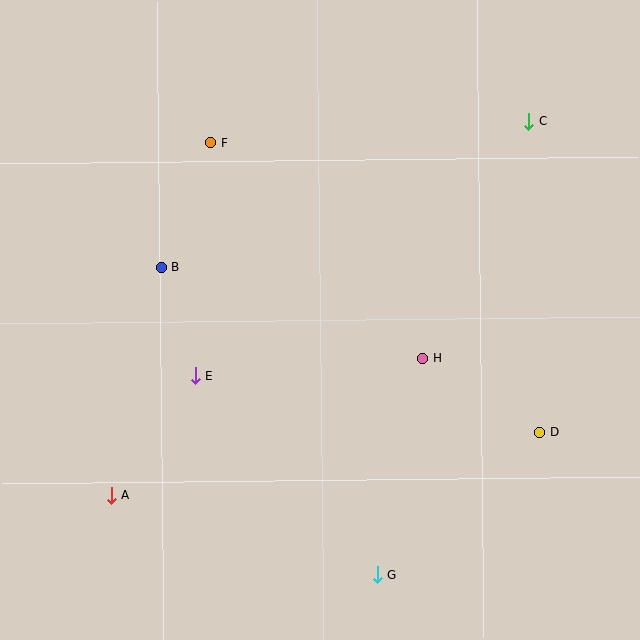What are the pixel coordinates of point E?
Point E is at (195, 376).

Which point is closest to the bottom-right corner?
Point D is closest to the bottom-right corner.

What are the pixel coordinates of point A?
Point A is at (111, 495).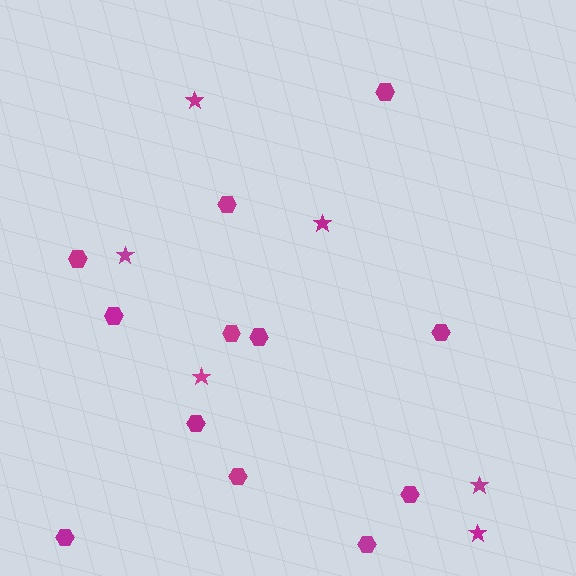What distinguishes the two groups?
There are 2 groups: one group of stars (6) and one group of hexagons (12).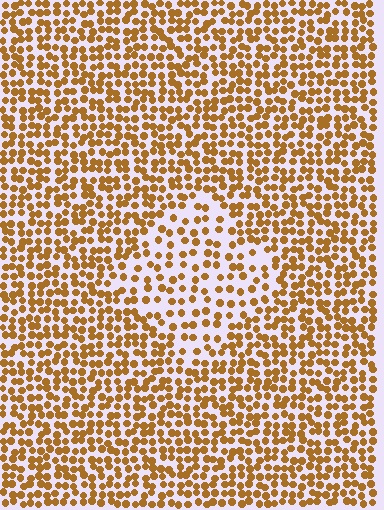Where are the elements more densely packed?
The elements are more densely packed outside the diamond boundary.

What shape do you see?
I see a diamond.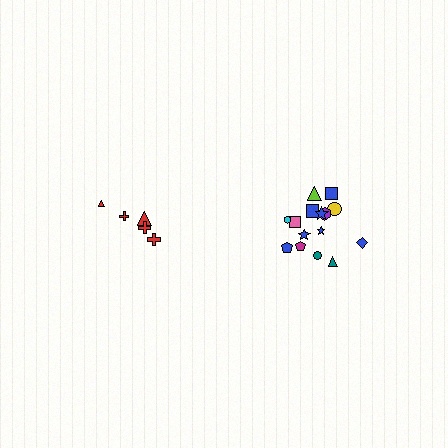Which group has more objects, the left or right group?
The right group.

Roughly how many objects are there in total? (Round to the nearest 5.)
Roughly 20 objects in total.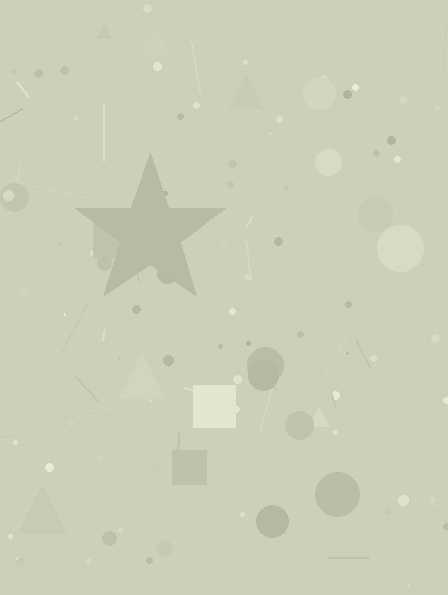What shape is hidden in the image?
A star is hidden in the image.